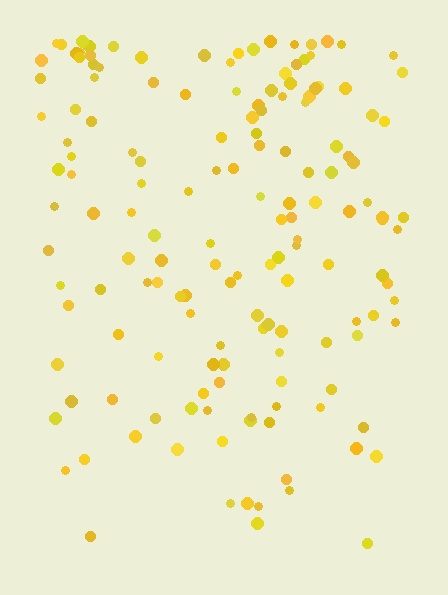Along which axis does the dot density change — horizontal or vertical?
Vertical.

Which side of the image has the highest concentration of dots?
The top.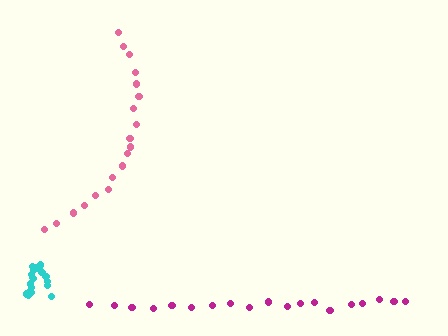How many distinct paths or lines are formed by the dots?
There are 3 distinct paths.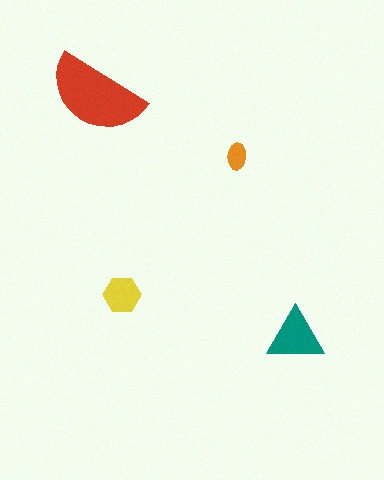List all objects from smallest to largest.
The orange ellipse, the yellow hexagon, the teal triangle, the red semicircle.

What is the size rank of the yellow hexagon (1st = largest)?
3rd.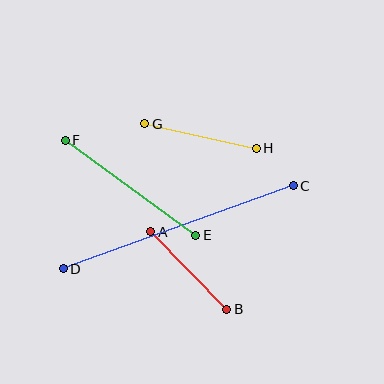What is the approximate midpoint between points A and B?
The midpoint is at approximately (189, 271) pixels.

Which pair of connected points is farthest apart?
Points C and D are farthest apart.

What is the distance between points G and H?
The distance is approximately 114 pixels.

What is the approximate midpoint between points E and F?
The midpoint is at approximately (131, 188) pixels.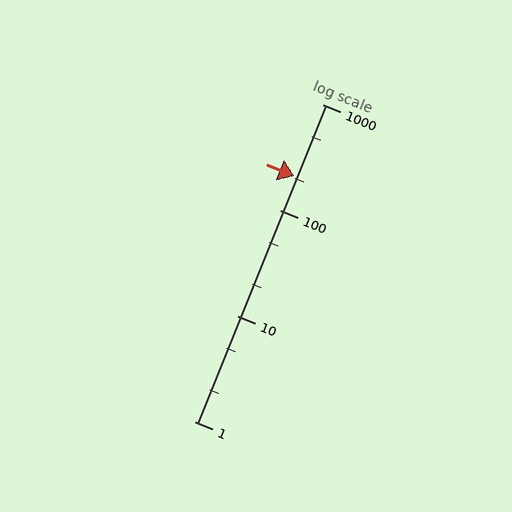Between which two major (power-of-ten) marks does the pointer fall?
The pointer is between 100 and 1000.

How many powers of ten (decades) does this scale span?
The scale spans 3 decades, from 1 to 1000.